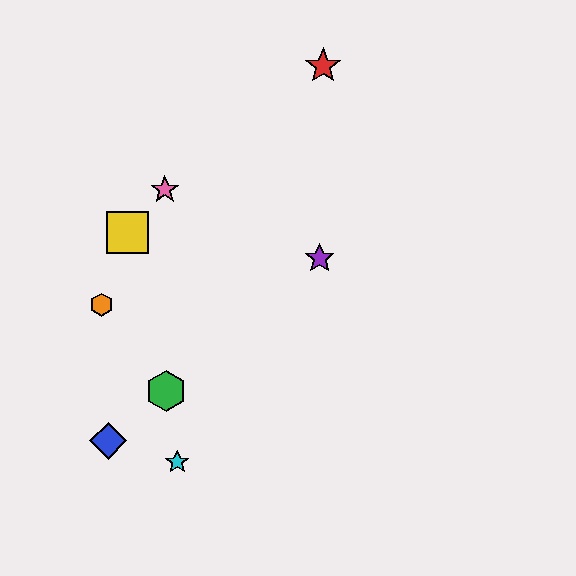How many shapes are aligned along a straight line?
3 shapes (the blue diamond, the green hexagon, the purple star) are aligned along a straight line.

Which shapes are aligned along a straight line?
The blue diamond, the green hexagon, the purple star are aligned along a straight line.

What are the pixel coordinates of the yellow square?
The yellow square is at (128, 233).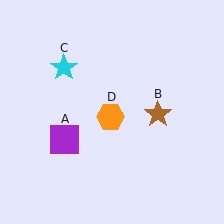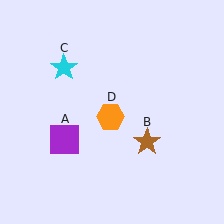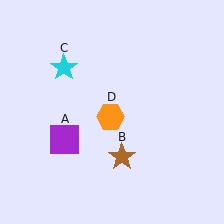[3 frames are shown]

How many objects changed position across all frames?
1 object changed position: brown star (object B).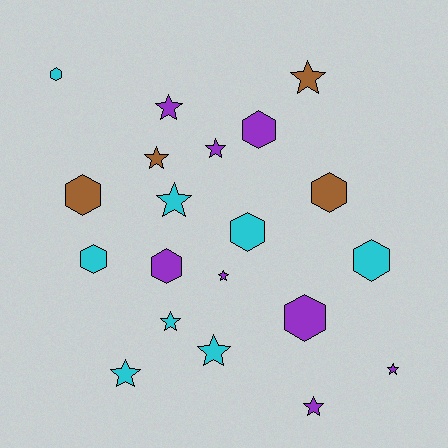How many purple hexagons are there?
There are 3 purple hexagons.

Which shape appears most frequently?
Star, with 11 objects.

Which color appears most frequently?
Purple, with 8 objects.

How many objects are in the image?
There are 20 objects.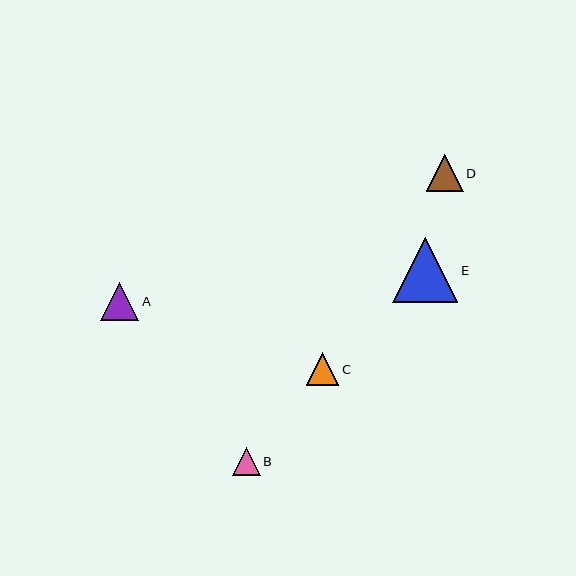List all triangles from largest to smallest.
From largest to smallest: E, A, D, C, B.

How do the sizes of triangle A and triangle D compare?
Triangle A and triangle D are approximately the same size.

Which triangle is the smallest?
Triangle B is the smallest with a size of approximately 28 pixels.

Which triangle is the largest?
Triangle E is the largest with a size of approximately 65 pixels.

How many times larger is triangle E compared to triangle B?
Triangle E is approximately 2.3 times the size of triangle B.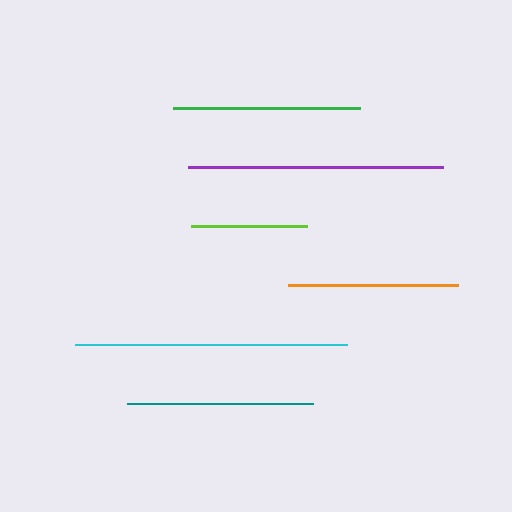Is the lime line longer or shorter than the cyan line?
The cyan line is longer than the lime line.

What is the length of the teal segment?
The teal segment is approximately 187 pixels long.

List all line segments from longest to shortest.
From longest to shortest: cyan, purple, teal, green, orange, lime.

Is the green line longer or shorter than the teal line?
The teal line is longer than the green line.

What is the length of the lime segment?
The lime segment is approximately 116 pixels long.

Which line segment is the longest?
The cyan line is the longest at approximately 272 pixels.